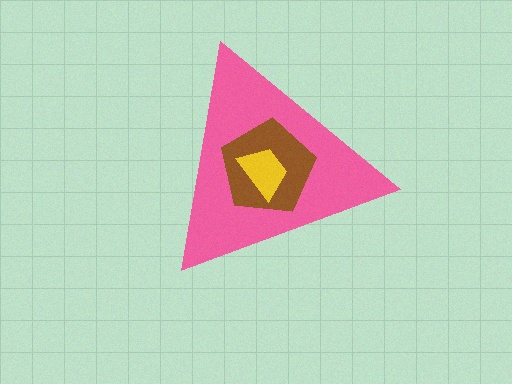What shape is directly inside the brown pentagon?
The yellow trapezoid.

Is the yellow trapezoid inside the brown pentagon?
Yes.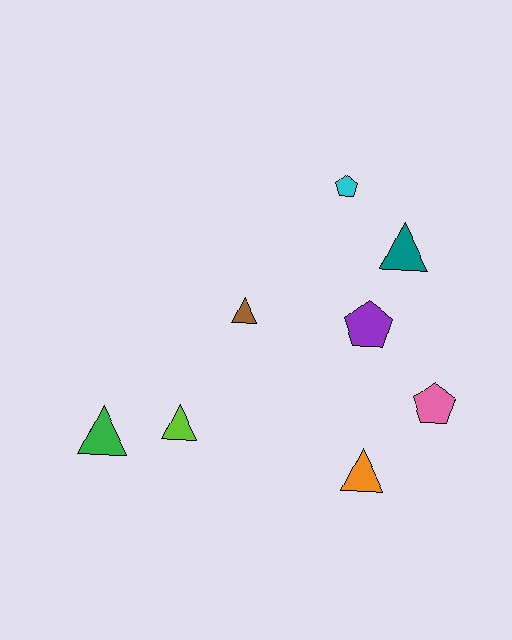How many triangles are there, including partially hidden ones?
There are 5 triangles.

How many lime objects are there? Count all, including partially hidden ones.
There is 1 lime object.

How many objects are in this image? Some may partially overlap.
There are 8 objects.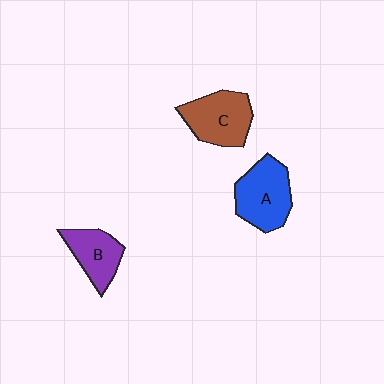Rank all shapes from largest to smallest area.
From largest to smallest: A (blue), C (brown), B (purple).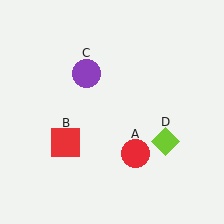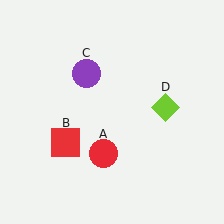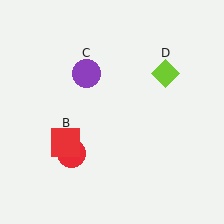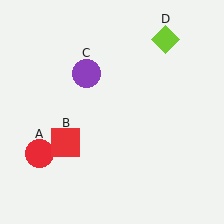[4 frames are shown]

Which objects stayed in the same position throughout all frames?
Red square (object B) and purple circle (object C) remained stationary.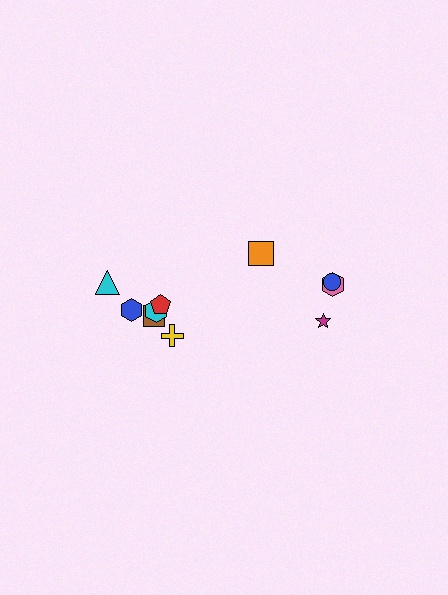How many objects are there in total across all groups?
There are 10 objects.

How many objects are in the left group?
There are 6 objects.